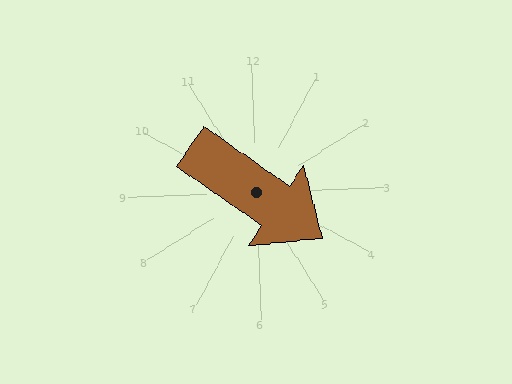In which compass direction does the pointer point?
Southeast.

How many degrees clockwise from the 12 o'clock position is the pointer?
Approximately 127 degrees.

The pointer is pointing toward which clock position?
Roughly 4 o'clock.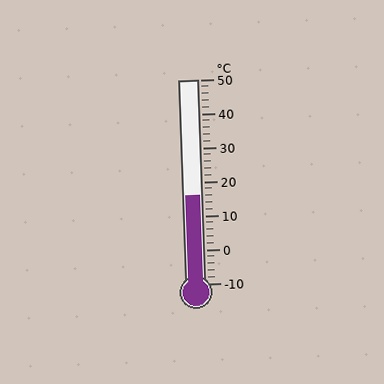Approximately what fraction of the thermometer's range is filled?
The thermometer is filled to approximately 45% of its range.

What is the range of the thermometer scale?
The thermometer scale ranges from -10°C to 50°C.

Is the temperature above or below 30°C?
The temperature is below 30°C.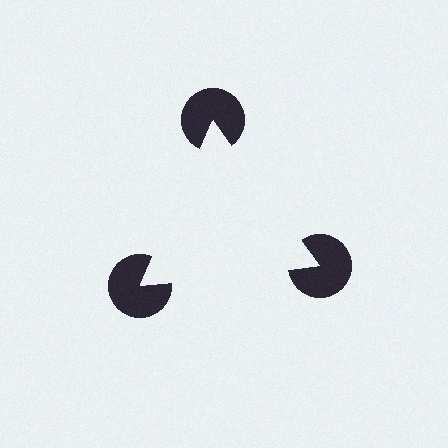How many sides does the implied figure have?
3 sides.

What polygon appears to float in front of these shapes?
An illusory triangle — its edges are inferred from the aligned wedge cuts in the pac-man discs, not physically drawn.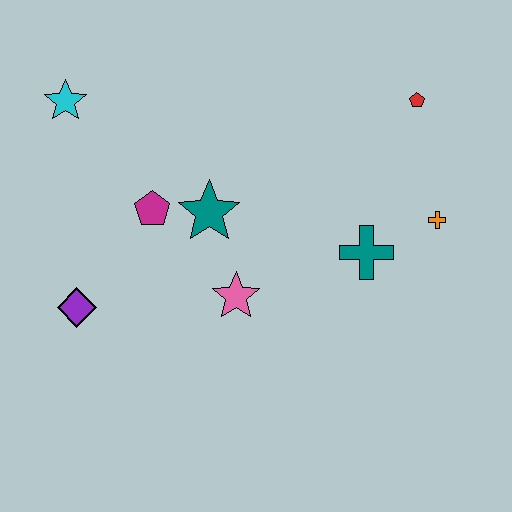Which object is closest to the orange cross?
The teal cross is closest to the orange cross.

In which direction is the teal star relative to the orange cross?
The teal star is to the left of the orange cross.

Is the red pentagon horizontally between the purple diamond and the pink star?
No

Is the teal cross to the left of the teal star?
No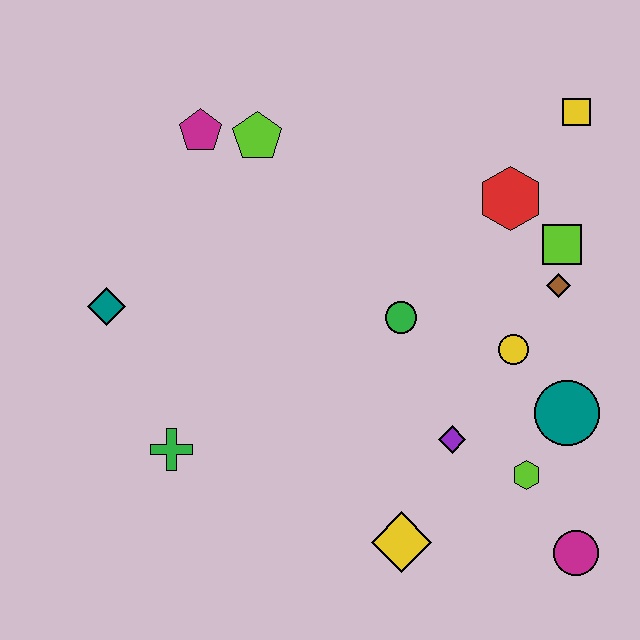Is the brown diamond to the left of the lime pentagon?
No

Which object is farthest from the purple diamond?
The magenta pentagon is farthest from the purple diamond.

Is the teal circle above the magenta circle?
Yes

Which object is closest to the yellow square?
The red hexagon is closest to the yellow square.